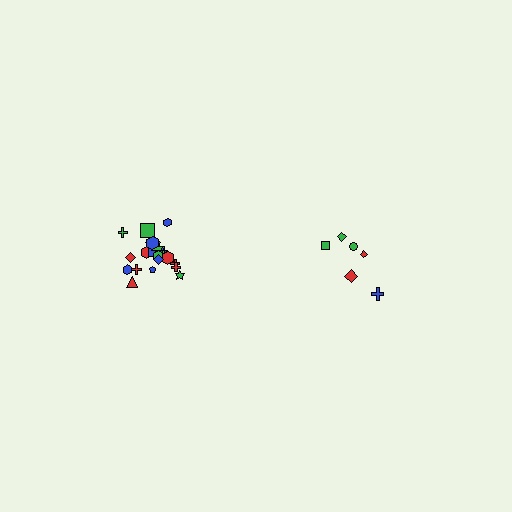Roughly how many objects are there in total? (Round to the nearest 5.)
Roughly 30 objects in total.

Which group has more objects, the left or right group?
The left group.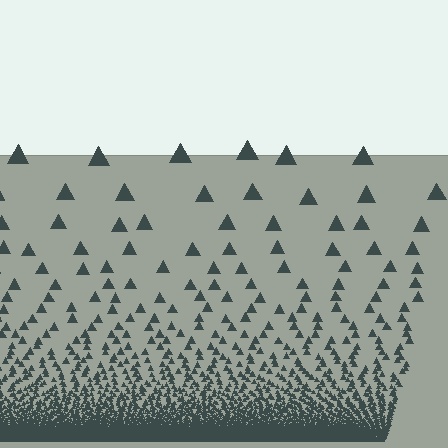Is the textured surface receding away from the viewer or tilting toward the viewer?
The surface appears to tilt toward the viewer. Texture elements get larger and sparser toward the top.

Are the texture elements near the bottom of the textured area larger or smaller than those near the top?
Smaller. The gradient is inverted — elements near the bottom are smaller and denser.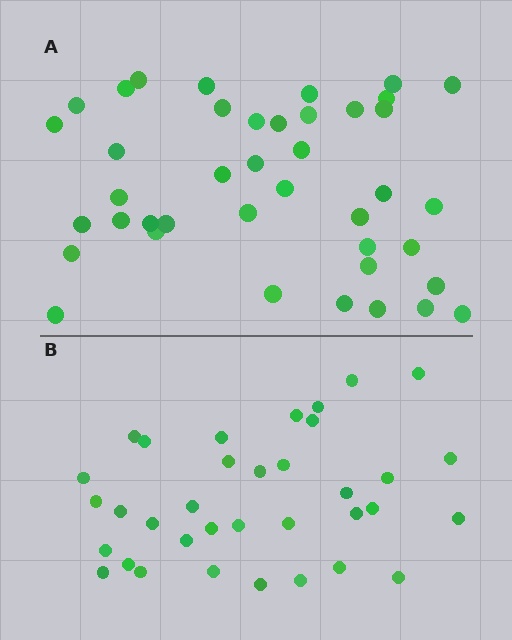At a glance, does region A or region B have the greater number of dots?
Region A (the top region) has more dots.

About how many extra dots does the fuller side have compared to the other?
Region A has about 6 more dots than region B.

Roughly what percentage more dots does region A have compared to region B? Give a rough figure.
About 15% more.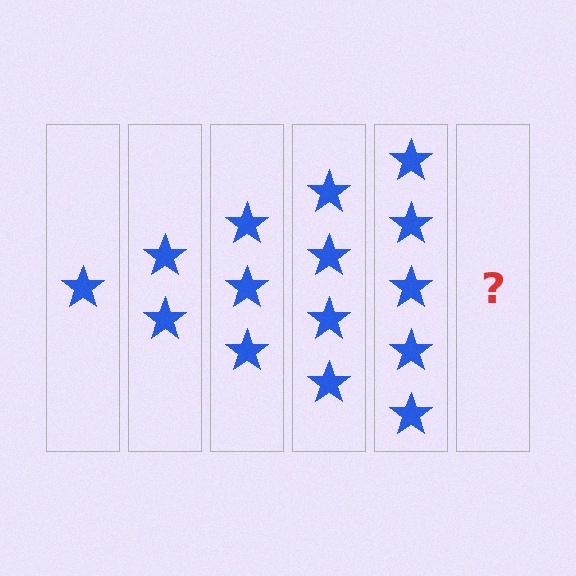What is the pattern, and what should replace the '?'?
The pattern is that each step adds one more star. The '?' should be 6 stars.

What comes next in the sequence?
The next element should be 6 stars.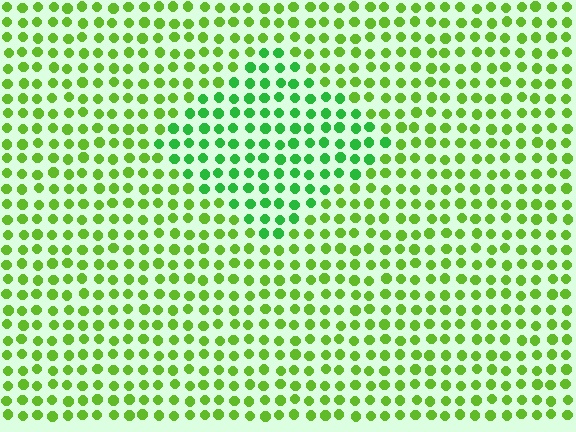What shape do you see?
I see a diamond.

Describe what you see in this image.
The image is filled with small lime elements in a uniform arrangement. A diamond-shaped region is visible where the elements are tinted to a slightly different hue, forming a subtle color boundary.